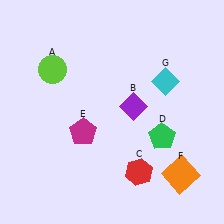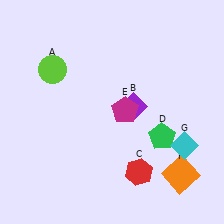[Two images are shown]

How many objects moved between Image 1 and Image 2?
2 objects moved between the two images.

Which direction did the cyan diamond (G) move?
The cyan diamond (G) moved down.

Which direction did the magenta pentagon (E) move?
The magenta pentagon (E) moved right.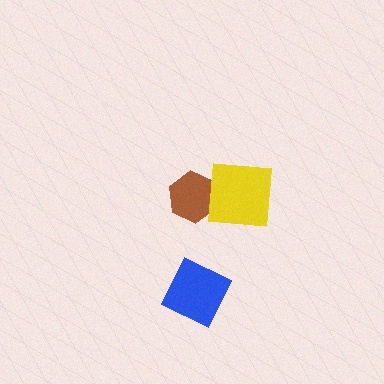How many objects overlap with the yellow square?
1 object overlaps with the yellow square.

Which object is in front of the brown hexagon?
The yellow square is in front of the brown hexagon.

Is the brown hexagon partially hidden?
Yes, it is partially covered by another shape.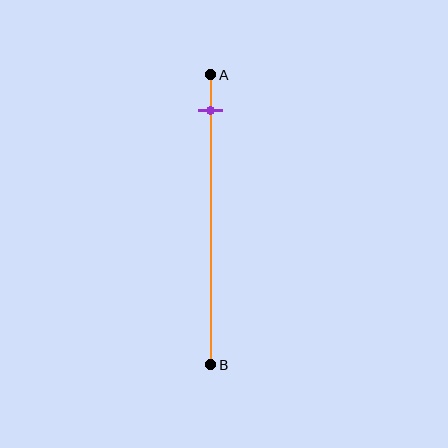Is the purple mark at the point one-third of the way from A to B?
No, the mark is at about 10% from A, not at the 33% one-third point.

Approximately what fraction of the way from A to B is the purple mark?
The purple mark is approximately 10% of the way from A to B.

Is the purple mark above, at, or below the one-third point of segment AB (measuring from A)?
The purple mark is above the one-third point of segment AB.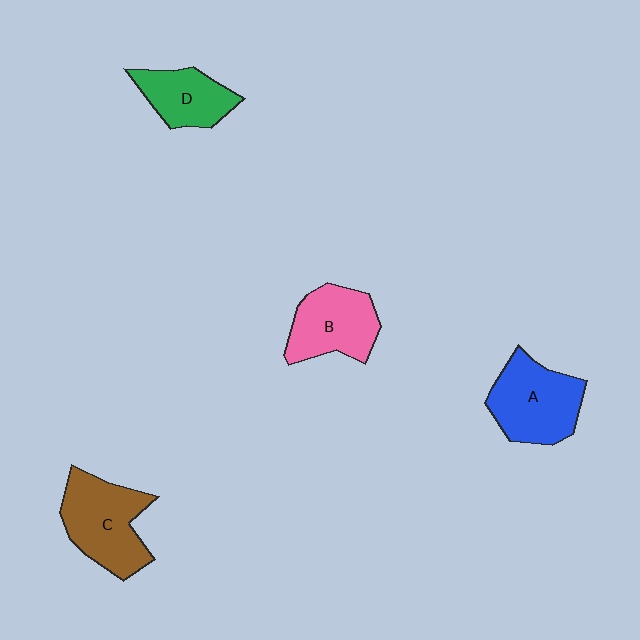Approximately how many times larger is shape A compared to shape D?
Approximately 1.4 times.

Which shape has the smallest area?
Shape D (green).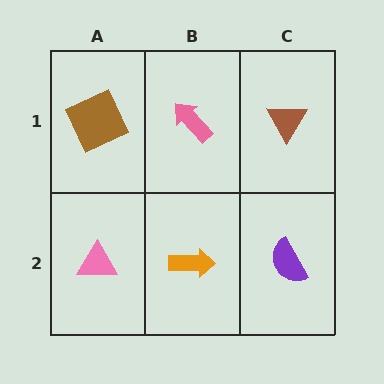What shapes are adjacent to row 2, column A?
A brown square (row 1, column A), an orange arrow (row 2, column B).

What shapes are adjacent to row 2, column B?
A pink arrow (row 1, column B), a pink triangle (row 2, column A), a purple semicircle (row 2, column C).